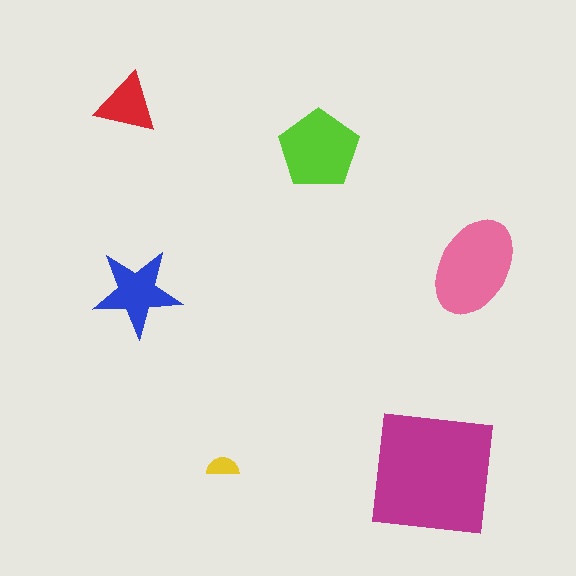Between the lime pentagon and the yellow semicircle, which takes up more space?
The lime pentagon.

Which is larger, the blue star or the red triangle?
The blue star.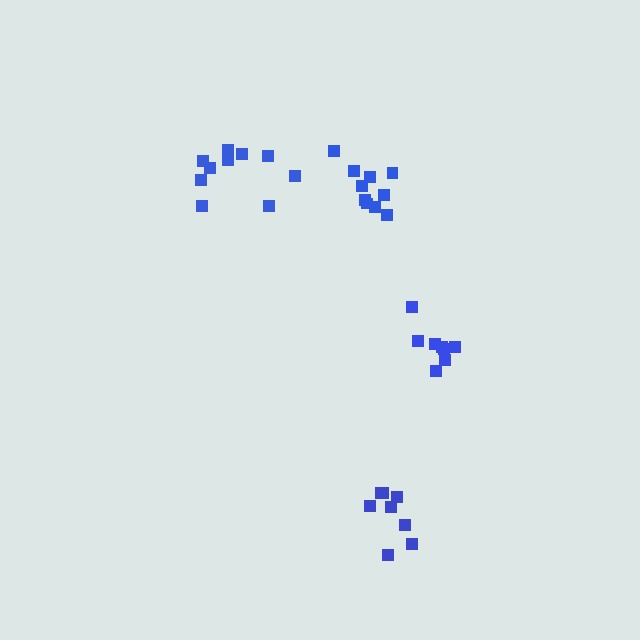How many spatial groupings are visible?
There are 4 spatial groupings.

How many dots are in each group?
Group 1: 8 dots, Group 2: 8 dots, Group 3: 10 dots, Group 4: 10 dots (36 total).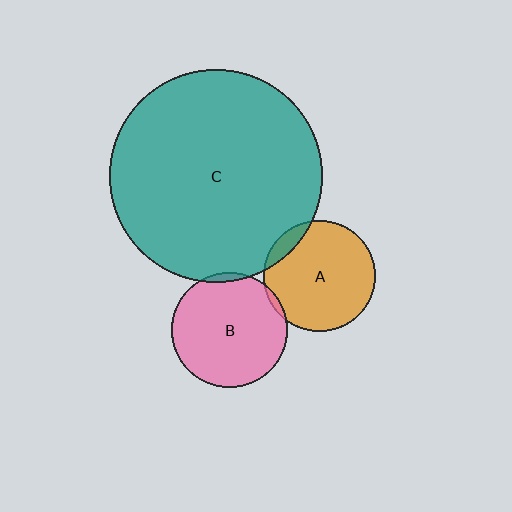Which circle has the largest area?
Circle C (teal).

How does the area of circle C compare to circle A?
Approximately 3.6 times.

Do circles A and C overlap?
Yes.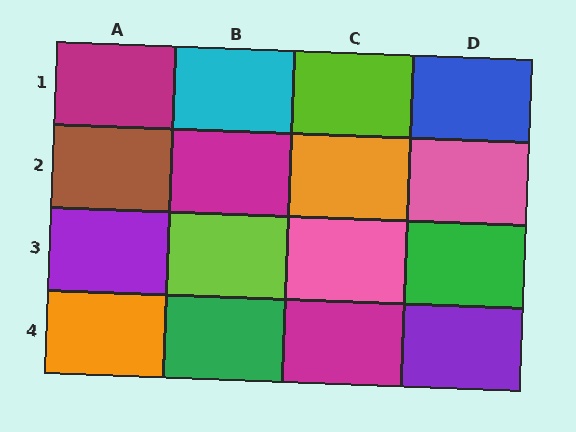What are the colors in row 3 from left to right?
Purple, lime, pink, green.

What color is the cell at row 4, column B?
Green.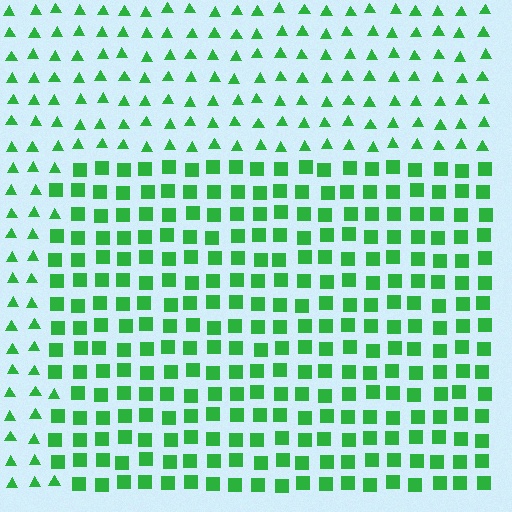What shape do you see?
I see a rectangle.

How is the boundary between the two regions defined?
The boundary is defined by a change in element shape: squares inside vs. triangles outside. All elements share the same color and spacing.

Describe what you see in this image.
The image is filled with small green elements arranged in a uniform grid. A rectangle-shaped region contains squares, while the surrounding area contains triangles. The boundary is defined purely by the change in element shape.